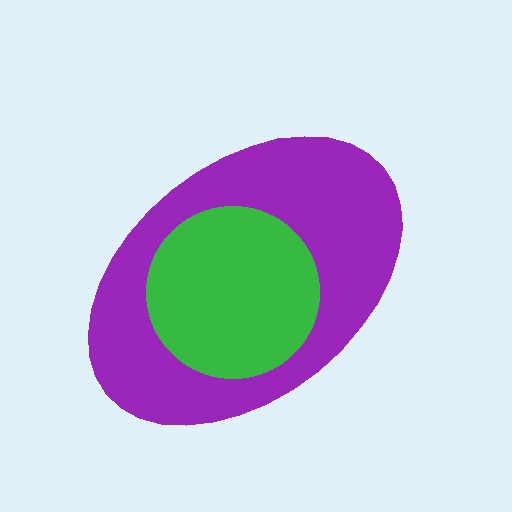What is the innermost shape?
The green circle.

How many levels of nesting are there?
2.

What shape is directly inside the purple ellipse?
The green circle.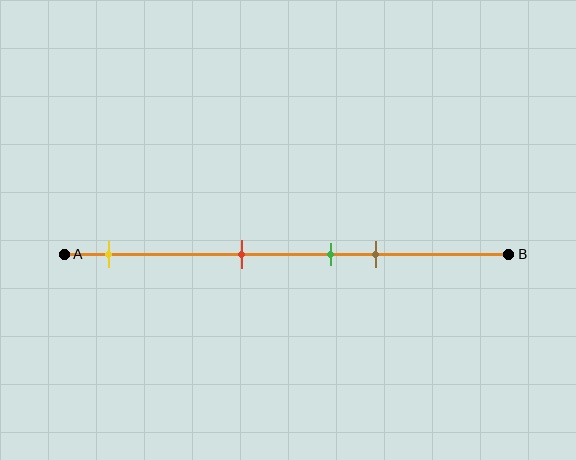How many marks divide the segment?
There are 4 marks dividing the segment.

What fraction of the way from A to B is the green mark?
The green mark is approximately 60% (0.6) of the way from A to B.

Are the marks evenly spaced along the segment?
No, the marks are not evenly spaced.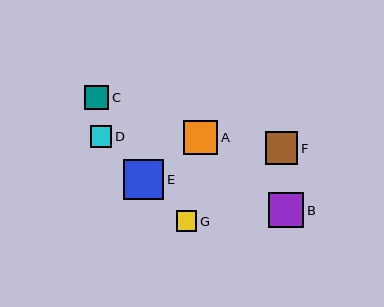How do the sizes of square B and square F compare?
Square B and square F are approximately the same size.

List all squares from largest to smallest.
From largest to smallest: E, B, A, F, C, D, G.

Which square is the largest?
Square E is the largest with a size of approximately 40 pixels.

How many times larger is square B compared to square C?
Square B is approximately 1.5 times the size of square C.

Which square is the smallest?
Square G is the smallest with a size of approximately 20 pixels.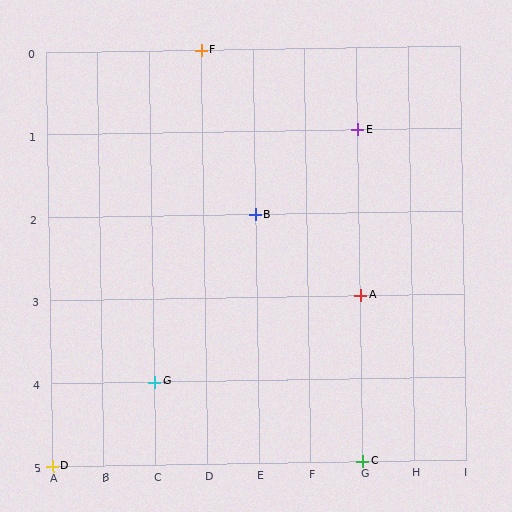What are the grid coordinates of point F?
Point F is at grid coordinates (D, 0).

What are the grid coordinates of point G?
Point G is at grid coordinates (C, 4).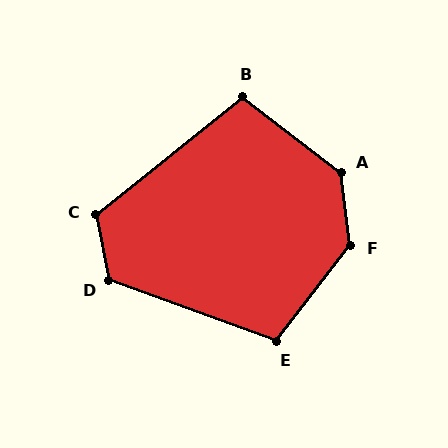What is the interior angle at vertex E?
Approximately 108 degrees (obtuse).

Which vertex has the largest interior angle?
F, at approximately 135 degrees.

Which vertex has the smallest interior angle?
B, at approximately 104 degrees.